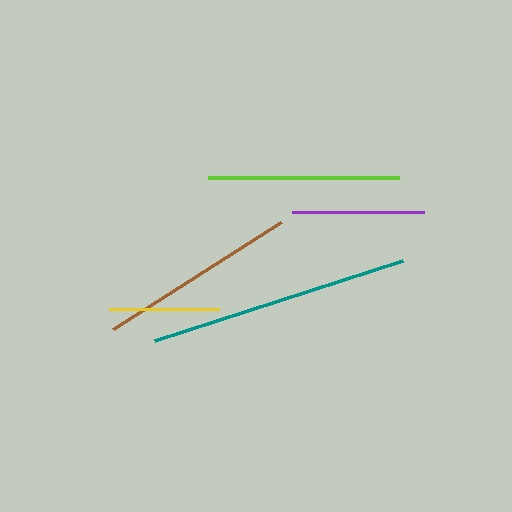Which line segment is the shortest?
The yellow line is the shortest at approximately 110 pixels.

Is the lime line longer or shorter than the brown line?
The brown line is longer than the lime line.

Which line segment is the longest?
The teal line is the longest at approximately 261 pixels.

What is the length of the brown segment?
The brown segment is approximately 199 pixels long.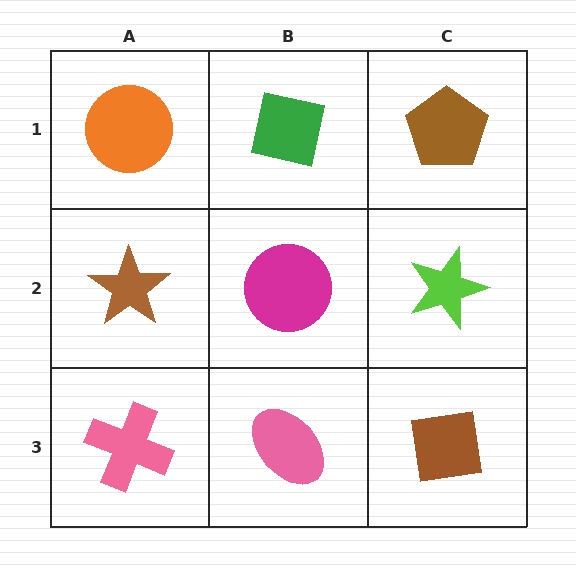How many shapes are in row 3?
3 shapes.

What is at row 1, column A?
An orange circle.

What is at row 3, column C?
A brown square.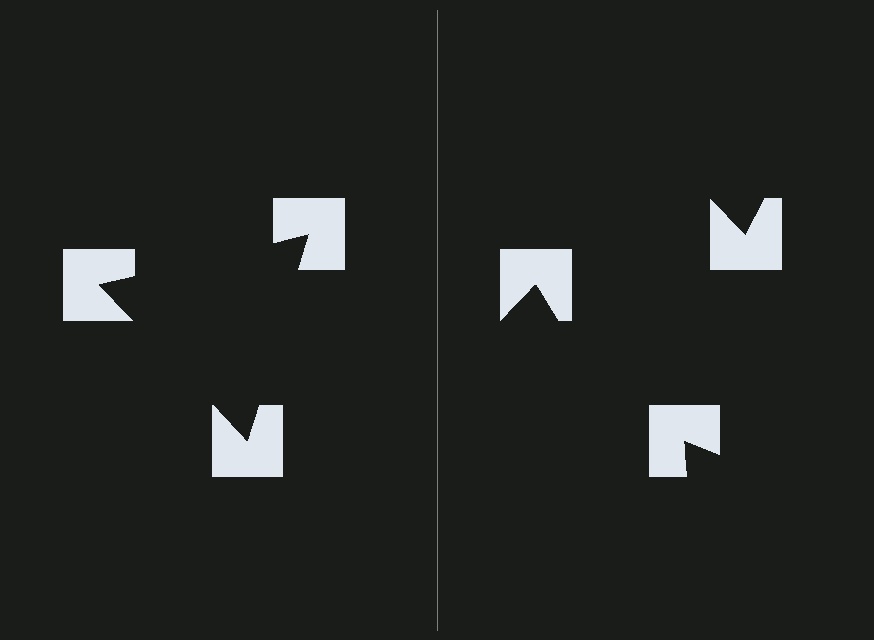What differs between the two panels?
The notched squares are positioned identically on both sides; only the wedge orientations differ. On the left they align to a triangle; on the right they are misaligned.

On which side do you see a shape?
An illusory triangle appears on the left side. On the right side the wedge cuts are rotated, so no coherent shape forms.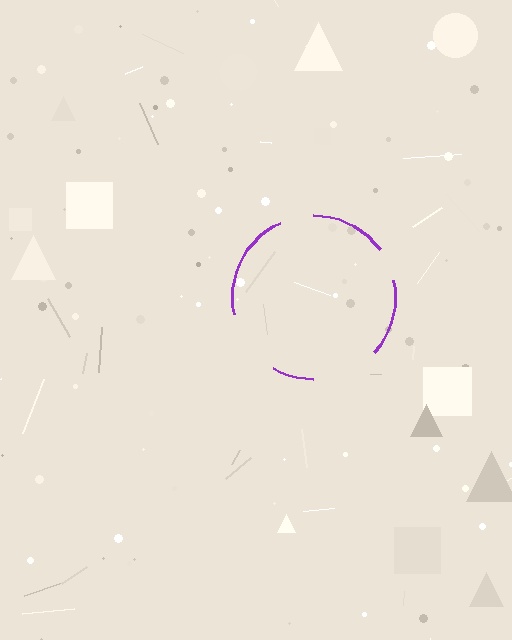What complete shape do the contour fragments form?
The contour fragments form a circle.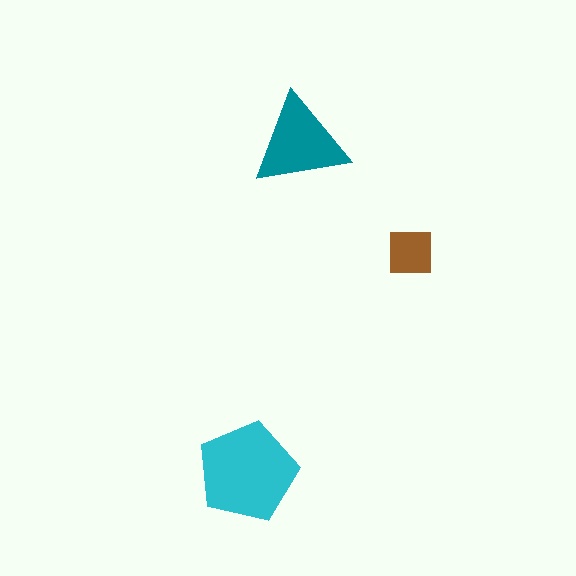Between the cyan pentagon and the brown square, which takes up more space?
The cyan pentagon.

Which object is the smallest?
The brown square.